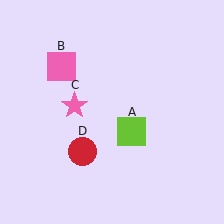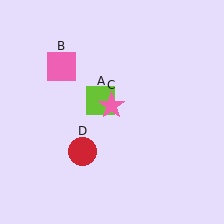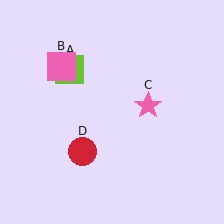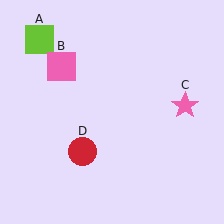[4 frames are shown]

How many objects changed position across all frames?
2 objects changed position: lime square (object A), pink star (object C).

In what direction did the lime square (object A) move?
The lime square (object A) moved up and to the left.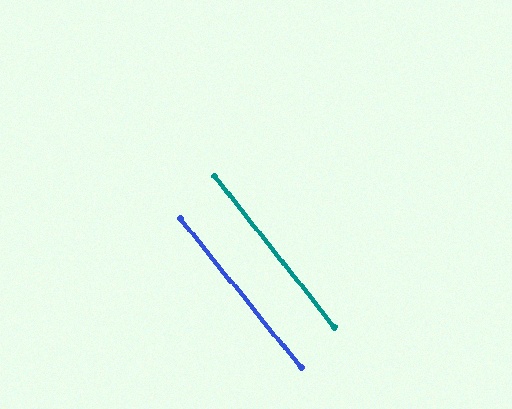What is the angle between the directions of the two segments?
Approximately 1 degree.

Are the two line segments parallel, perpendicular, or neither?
Parallel — their directions differ by only 0.6°.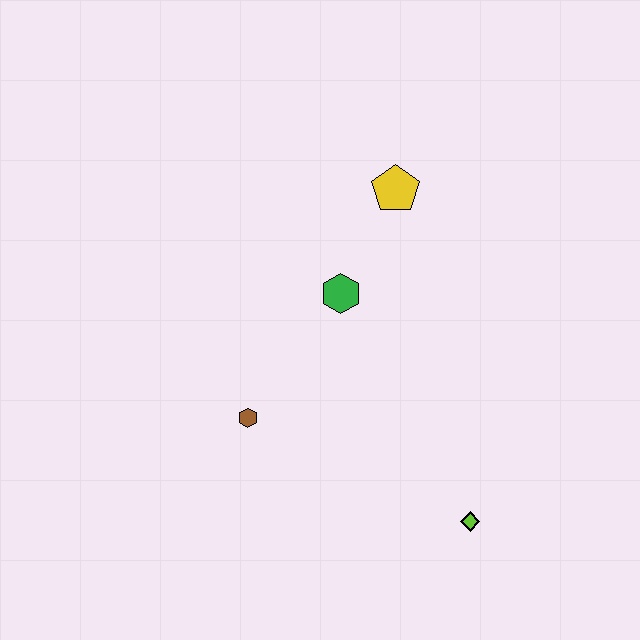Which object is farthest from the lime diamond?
The yellow pentagon is farthest from the lime diamond.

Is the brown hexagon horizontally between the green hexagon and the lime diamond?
No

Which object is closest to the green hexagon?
The yellow pentagon is closest to the green hexagon.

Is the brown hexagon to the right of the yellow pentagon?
No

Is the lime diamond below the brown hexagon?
Yes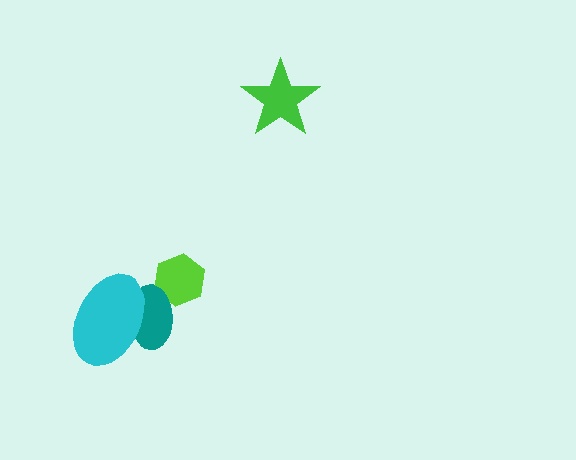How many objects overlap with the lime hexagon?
1 object overlaps with the lime hexagon.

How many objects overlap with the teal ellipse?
2 objects overlap with the teal ellipse.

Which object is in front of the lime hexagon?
The teal ellipse is in front of the lime hexagon.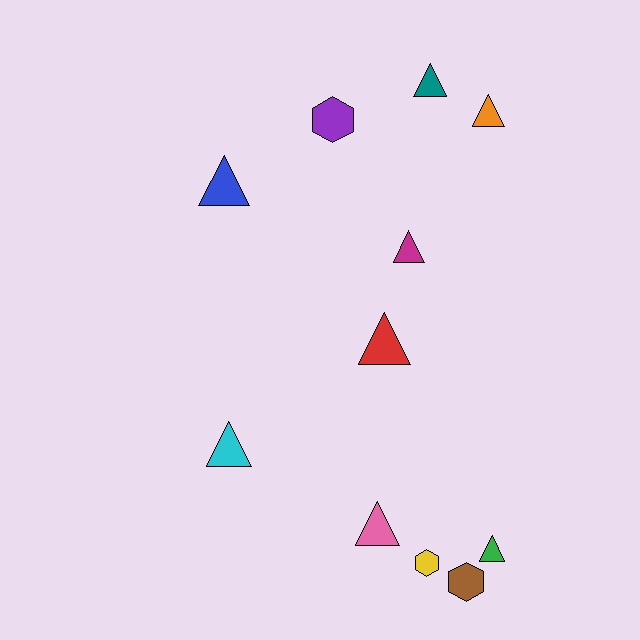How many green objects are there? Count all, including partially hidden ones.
There is 1 green object.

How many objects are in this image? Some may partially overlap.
There are 11 objects.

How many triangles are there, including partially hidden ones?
There are 8 triangles.